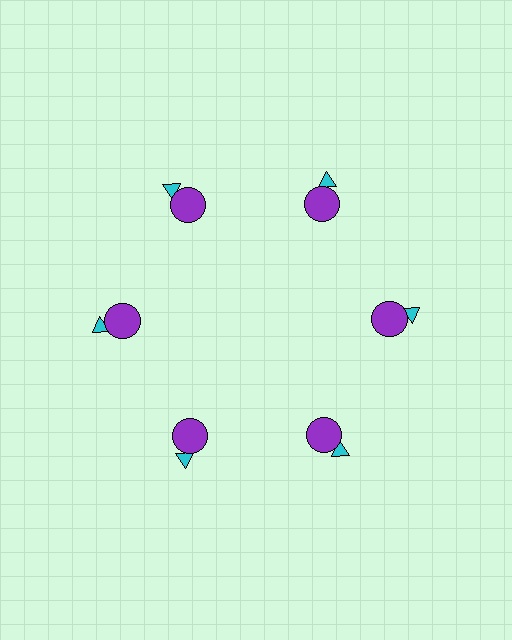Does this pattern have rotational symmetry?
Yes, this pattern has 6-fold rotational symmetry. It looks the same after rotating 60 degrees around the center.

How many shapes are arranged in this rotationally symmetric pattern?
There are 12 shapes, arranged in 6 groups of 2.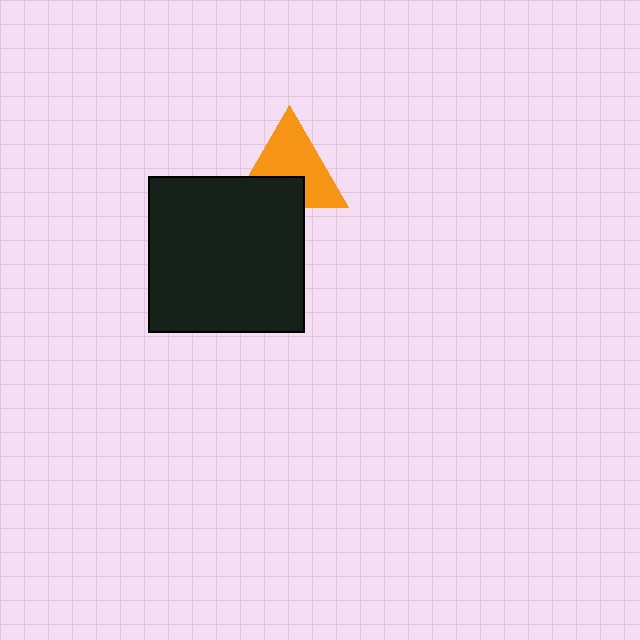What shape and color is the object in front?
The object in front is a black square.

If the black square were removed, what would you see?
You would see the complete orange triangle.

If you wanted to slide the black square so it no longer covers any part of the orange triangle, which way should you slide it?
Slide it down — that is the most direct way to separate the two shapes.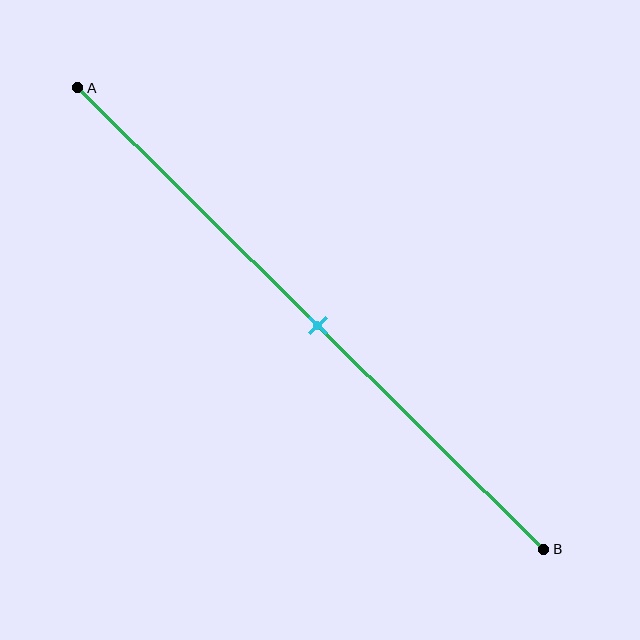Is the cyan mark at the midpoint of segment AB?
Yes, the mark is approximately at the midpoint.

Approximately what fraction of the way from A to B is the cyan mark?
The cyan mark is approximately 50% of the way from A to B.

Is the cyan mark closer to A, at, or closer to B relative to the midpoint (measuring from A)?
The cyan mark is approximately at the midpoint of segment AB.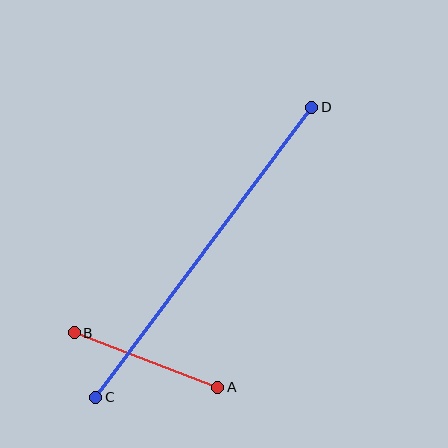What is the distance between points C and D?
The distance is approximately 362 pixels.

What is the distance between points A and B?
The distance is approximately 153 pixels.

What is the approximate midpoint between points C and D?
The midpoint is at approximately (204, 252) pixels.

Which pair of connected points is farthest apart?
Points C and D are farthest apart.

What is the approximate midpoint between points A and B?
The midpoint is at approximately (146, 360) pixels.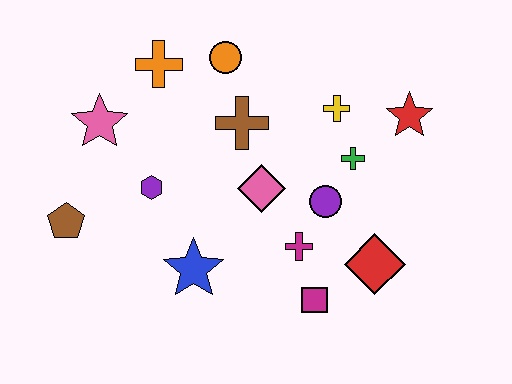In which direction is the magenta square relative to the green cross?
The magenta square is below the green cross.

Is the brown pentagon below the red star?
Yes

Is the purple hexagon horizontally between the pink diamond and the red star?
No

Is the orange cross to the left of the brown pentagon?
No